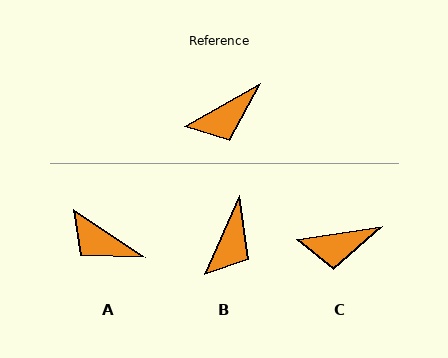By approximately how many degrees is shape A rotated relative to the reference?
Approximately 63 degrees clockwise.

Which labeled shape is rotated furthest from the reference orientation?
A, about 63 degrees away.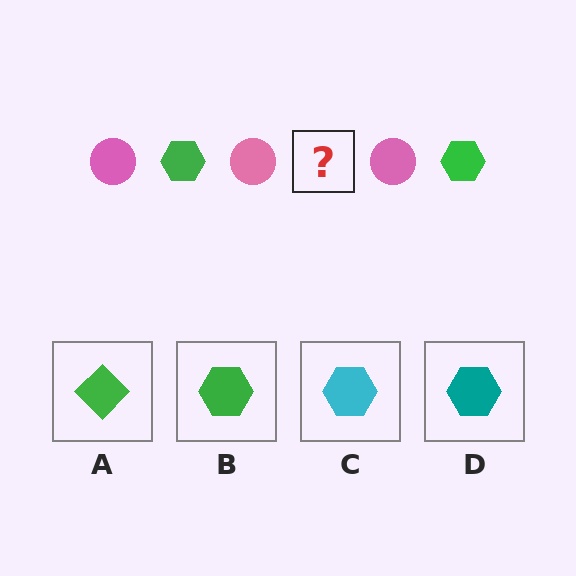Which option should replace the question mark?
Option B.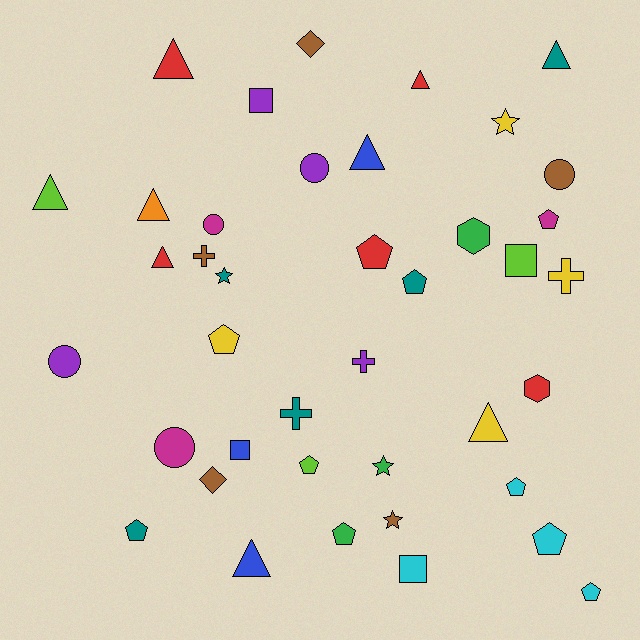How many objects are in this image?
There are 40 objects.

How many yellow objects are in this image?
There are 4 yellow objects.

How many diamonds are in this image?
There are 2 diamonds.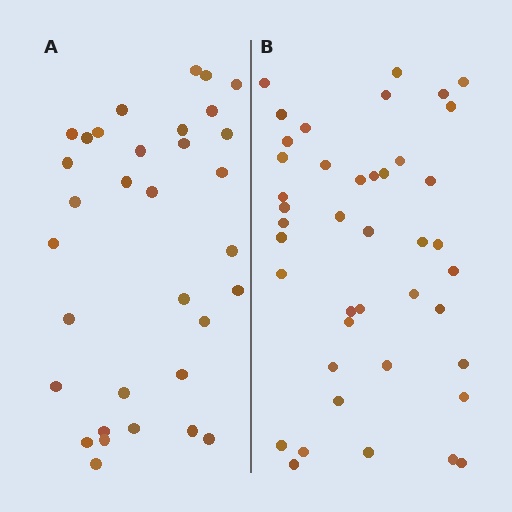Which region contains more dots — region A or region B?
Region B (the right region) has more dots.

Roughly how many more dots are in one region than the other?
Region B has roughly 8 or so more dots than region A.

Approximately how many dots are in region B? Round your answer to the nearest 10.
About 40 dots. (The exact count is 42, which rounds to 40.)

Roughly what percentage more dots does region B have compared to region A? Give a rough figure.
About 25% more.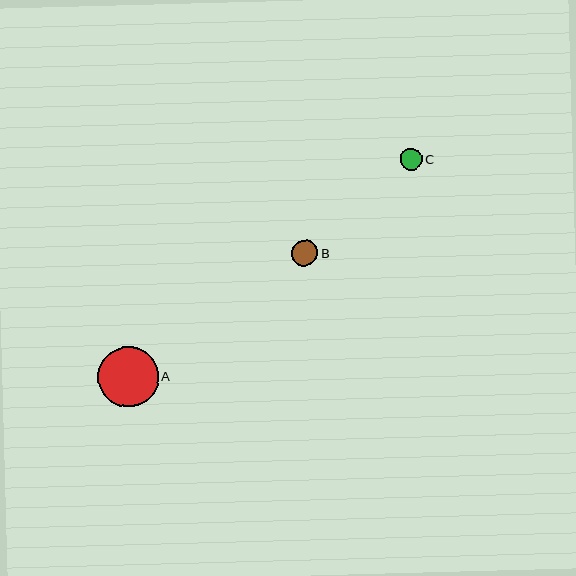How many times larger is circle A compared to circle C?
Circle A is approximately 2.8 times the size of circle C.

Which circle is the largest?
Circle A is the largest with a size of approximately 61 pixels.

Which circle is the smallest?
Circle C is the smallest with a size of approximately 22 pixels.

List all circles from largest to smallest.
From largest to smallest: A, B, C.